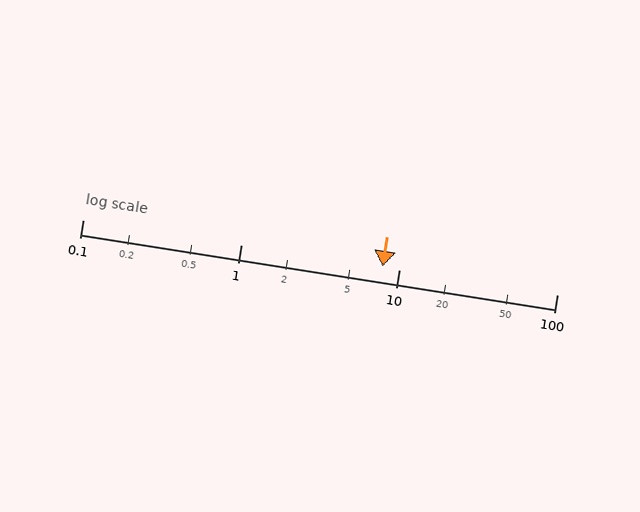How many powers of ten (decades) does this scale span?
The scale spans 3 decades, from 0.1 to 100.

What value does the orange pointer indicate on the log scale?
The pointer indicates approximately 7.9.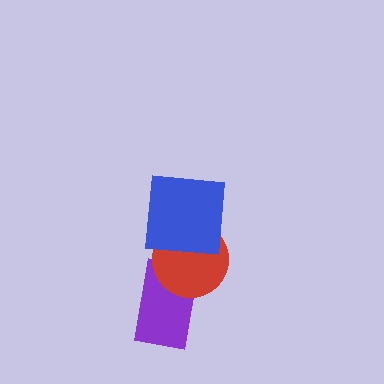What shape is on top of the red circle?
The blue square is on top of the red circle.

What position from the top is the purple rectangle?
The purple rectangle is 3rd from the top.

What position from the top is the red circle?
The red circle is 2nd from the top.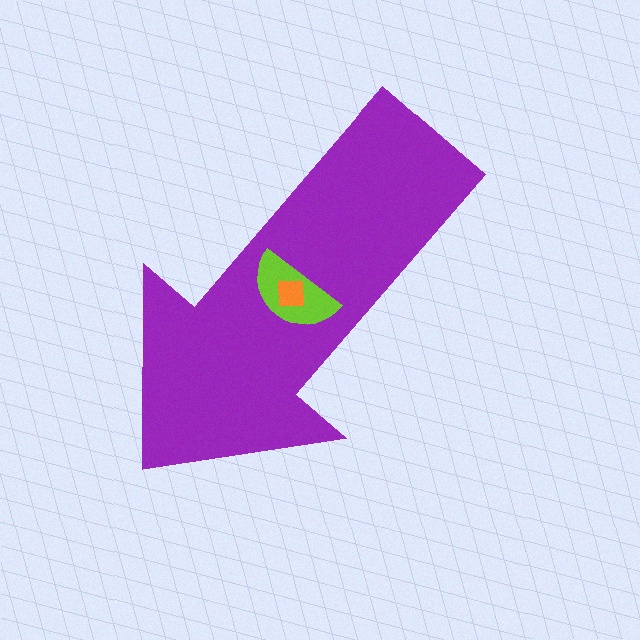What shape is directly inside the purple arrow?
The lime semicircle.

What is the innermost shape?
The orange square.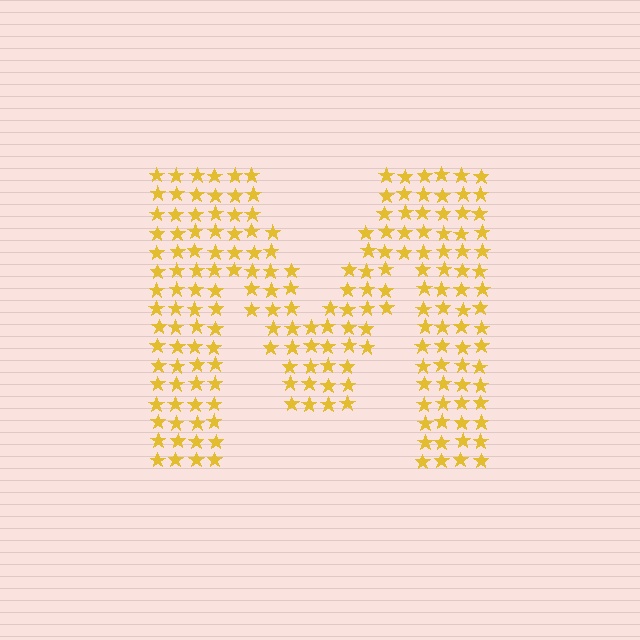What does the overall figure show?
The overall figure shows the letter M.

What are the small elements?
The small elements are stars.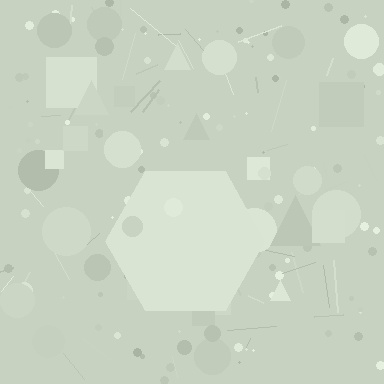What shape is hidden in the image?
A hexagon is hidden in the image.